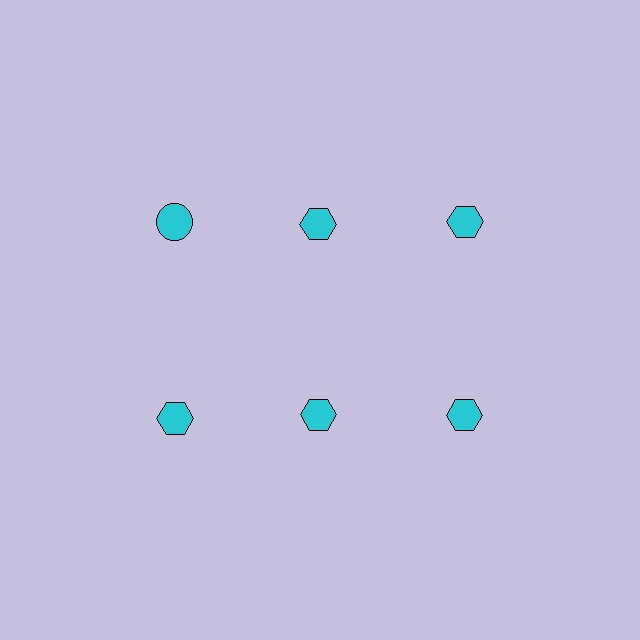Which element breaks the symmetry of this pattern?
The cyan circle in the top row, leftmost column breaks the symmetry. All other shapes are cyan hexagons.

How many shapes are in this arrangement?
There are 6 shapes arranged in a grid pattern.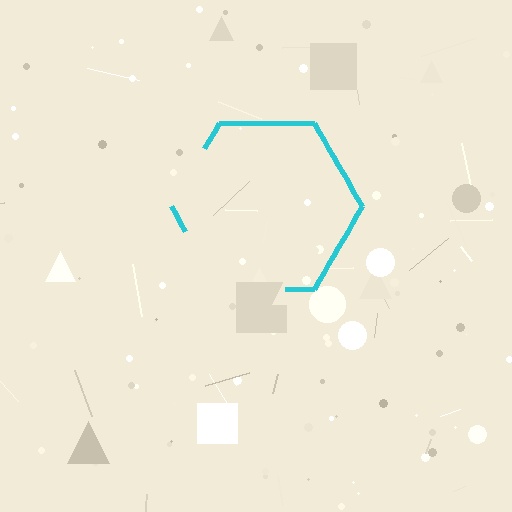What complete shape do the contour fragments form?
The contour fragments form a hexagon.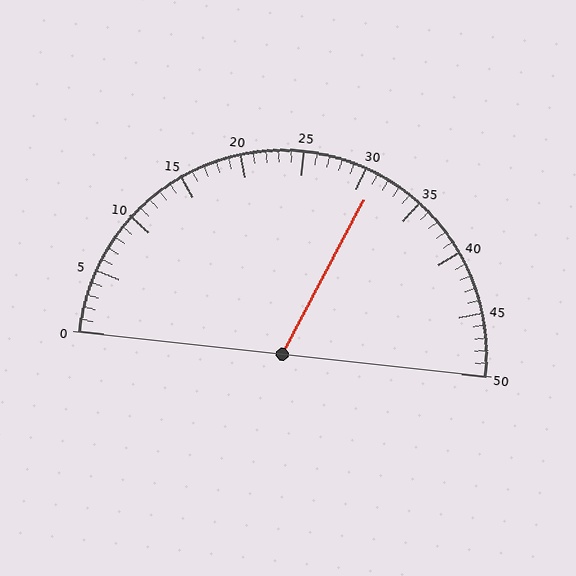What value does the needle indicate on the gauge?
The needle indicates approximately 31.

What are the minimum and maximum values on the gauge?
The gauge ranges from 0 to 50.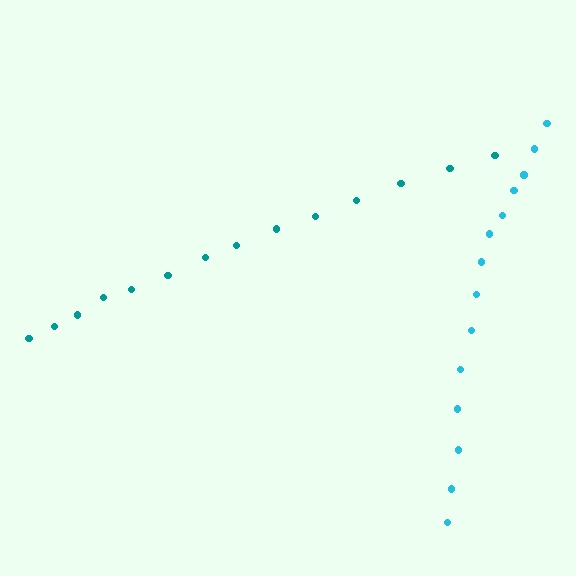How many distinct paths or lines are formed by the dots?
There are 2 distinct paths.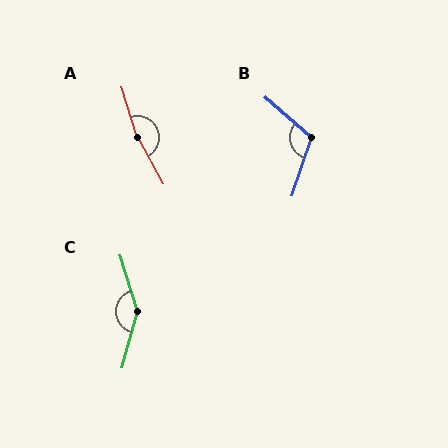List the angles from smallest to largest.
B (113°), C (147°), A (168°).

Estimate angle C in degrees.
Approximately 147 degrees.